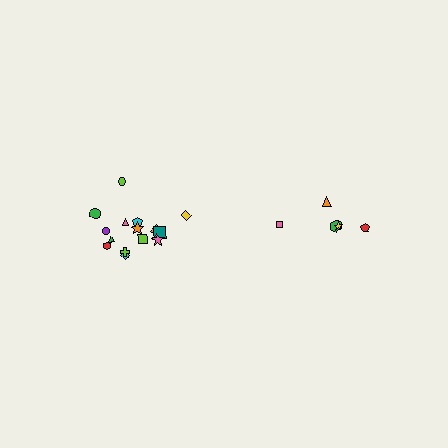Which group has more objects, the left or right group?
The left group.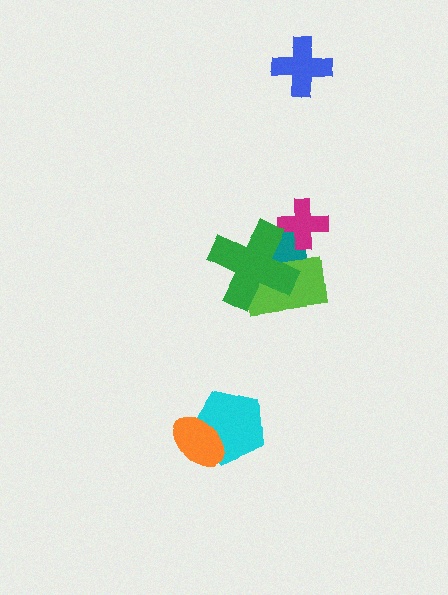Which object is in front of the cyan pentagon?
The orange ellipse is in front of the cyan pentagon.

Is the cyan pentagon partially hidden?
Yes, it is partially covered by another shape.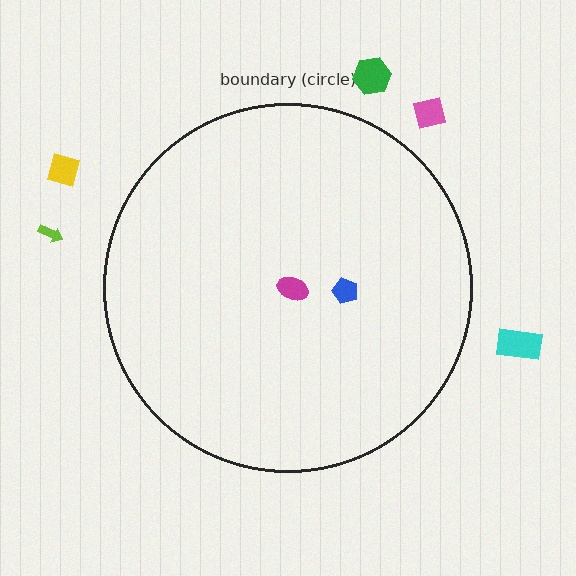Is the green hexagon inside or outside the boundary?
Outside.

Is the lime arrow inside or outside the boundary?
Outside.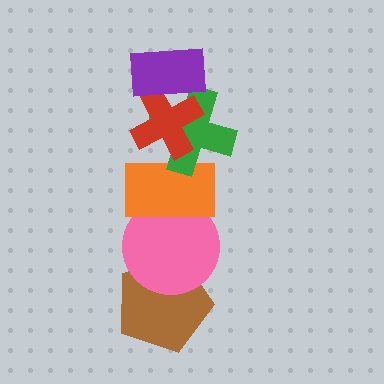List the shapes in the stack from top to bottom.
From top to bottom: the purple rectangle, the red cross, the green cross, the orange rectangle, the pink circle, the brown pentagon.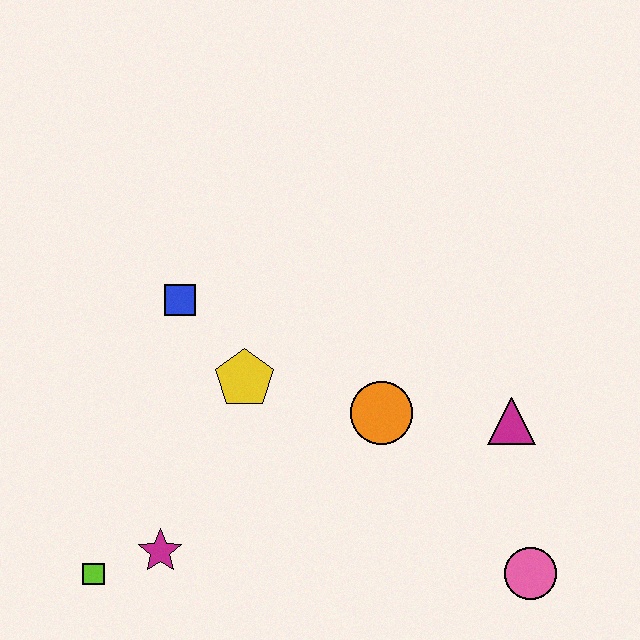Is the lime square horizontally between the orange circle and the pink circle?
No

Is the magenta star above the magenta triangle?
No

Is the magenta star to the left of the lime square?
No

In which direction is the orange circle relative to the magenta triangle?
The orange circle is to the left of the magenta triangle.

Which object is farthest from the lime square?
The magenta triangle is farthest from the lime square.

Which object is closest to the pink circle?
The magenta triangle is closest to the pink circle.